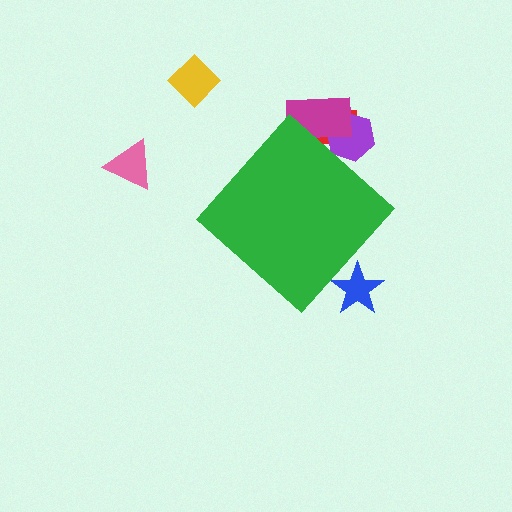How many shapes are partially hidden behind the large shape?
4 shapes are partially hidden.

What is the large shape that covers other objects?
A green diamond.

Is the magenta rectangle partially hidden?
Yes, the magenta rectangle is partially hidden behind the green diamond.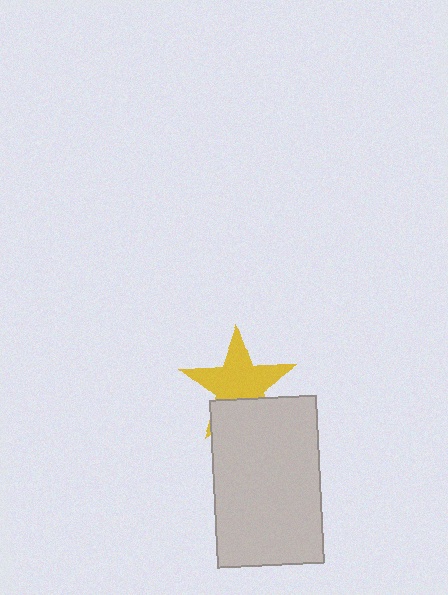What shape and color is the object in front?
The object in front is a light gray rectangle.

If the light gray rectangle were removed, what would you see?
You would see the complete yellow star.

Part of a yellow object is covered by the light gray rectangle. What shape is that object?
It is a star.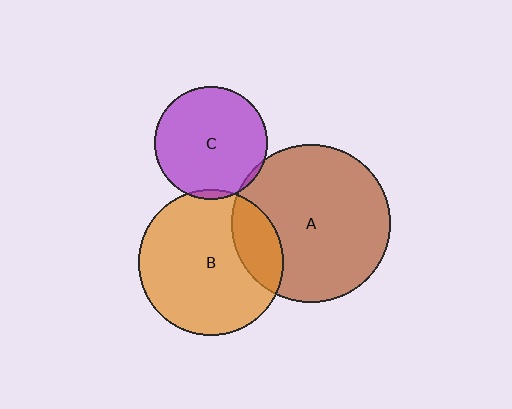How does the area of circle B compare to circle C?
Approximately 1.7 times.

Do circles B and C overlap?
Yes.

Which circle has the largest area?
Circle A (brown).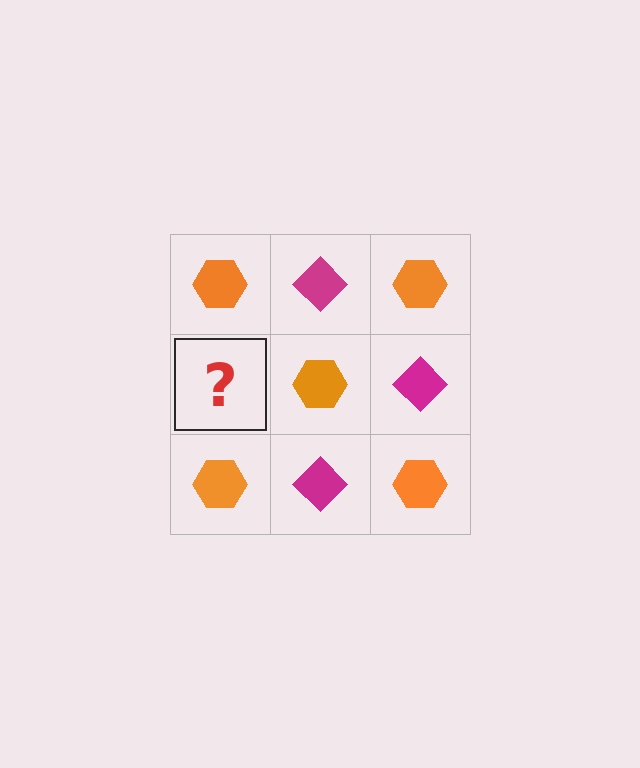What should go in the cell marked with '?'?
The missing cell should contain a magenta diamond.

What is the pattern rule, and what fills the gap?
The rule is that it alternates orange hexagon and magenta diamond in a checkerboard pattern. The gap should be filled with a magenta diamond.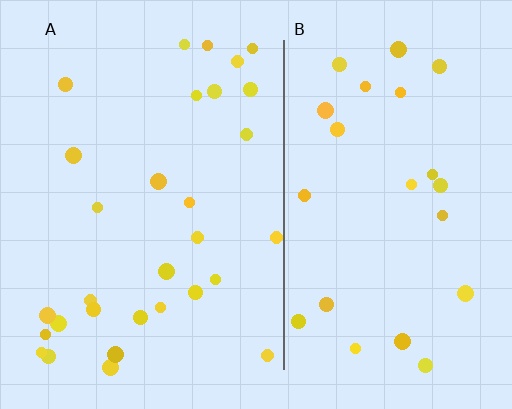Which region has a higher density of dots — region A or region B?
A (the left).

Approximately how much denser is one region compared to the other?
Approximately 1.3× — region A over region B.